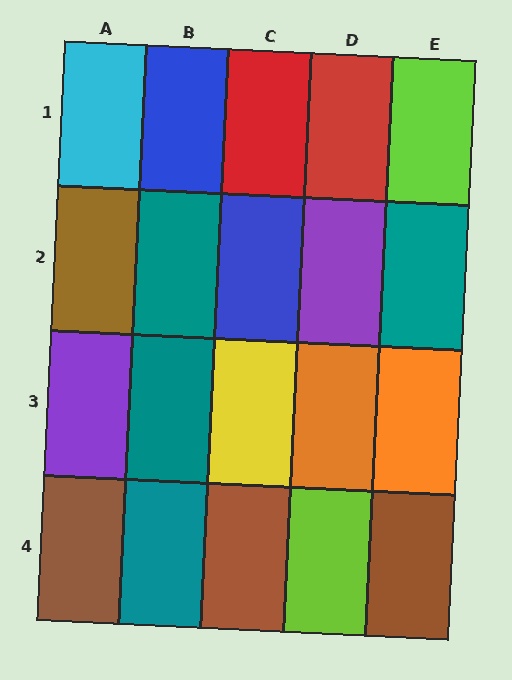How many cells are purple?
2 cells are purple.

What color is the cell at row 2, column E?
Teal.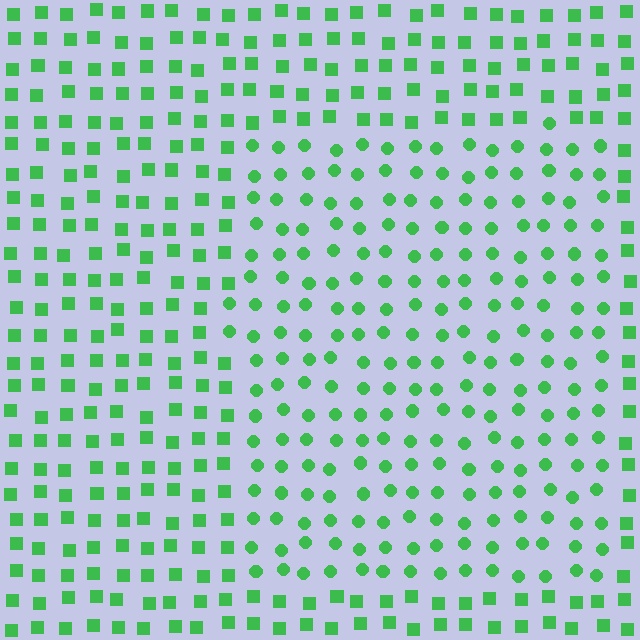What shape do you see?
I see a rectangle.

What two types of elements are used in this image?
The image uses circles inside the rectangle region and squares outside it.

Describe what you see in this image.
The image is filled with small green elements arranged in a uniform grid. A rectangle-shaped region contains circles, while the surrounding area contains squares. The boundary is defined purely by the change in element shape.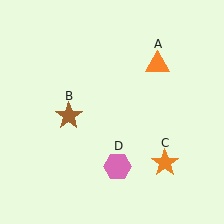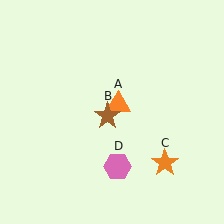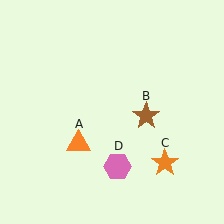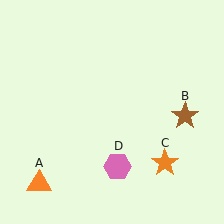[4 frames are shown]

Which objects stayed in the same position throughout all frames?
Orange star (object C) and pink hexagon (object D) remained stationary.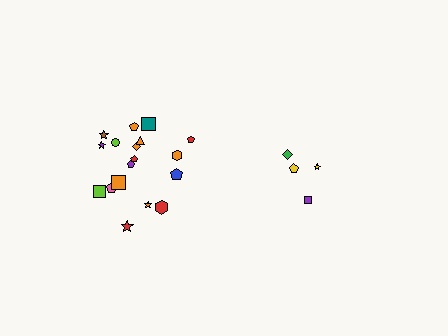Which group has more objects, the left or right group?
The left group.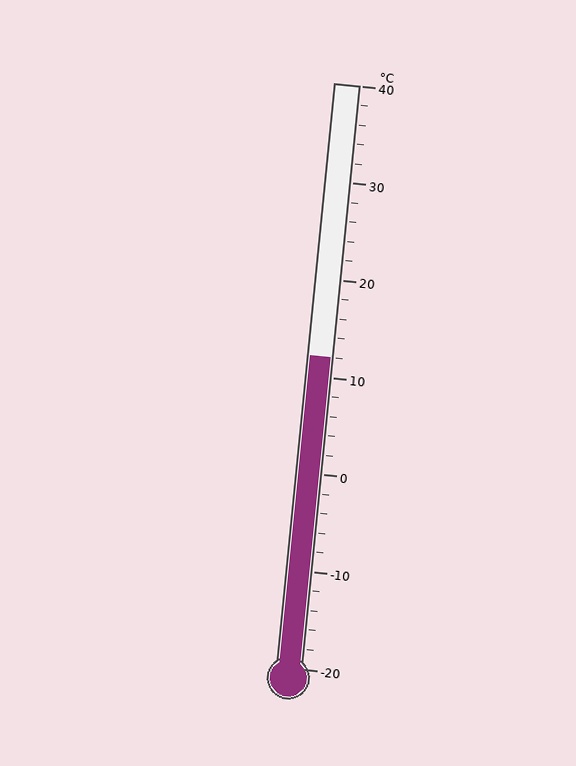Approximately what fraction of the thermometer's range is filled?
The thermometer is filled to approximately 55% of its range.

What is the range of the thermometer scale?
The thermometer scale ranges from -20°C to 40°C.